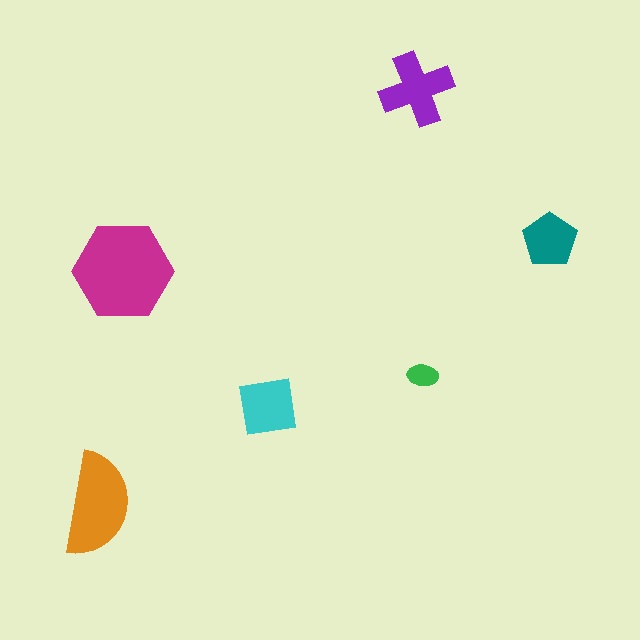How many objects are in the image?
There are 6 objects in the image.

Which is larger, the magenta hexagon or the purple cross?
The magenta hexagon.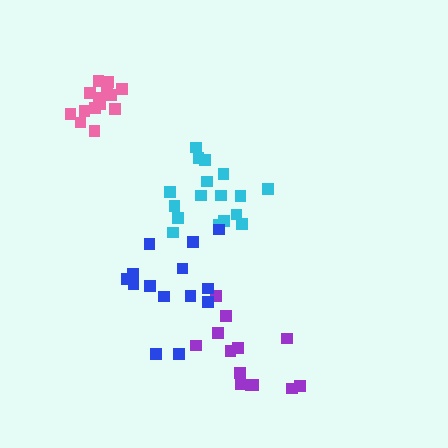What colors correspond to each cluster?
The clusters are colored: cyan, pink, purple, blue.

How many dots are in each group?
Group 1: 17 dots, Group 2: 14 dots, Group 3: 13 dots, Group 4: 14 dots (58 total).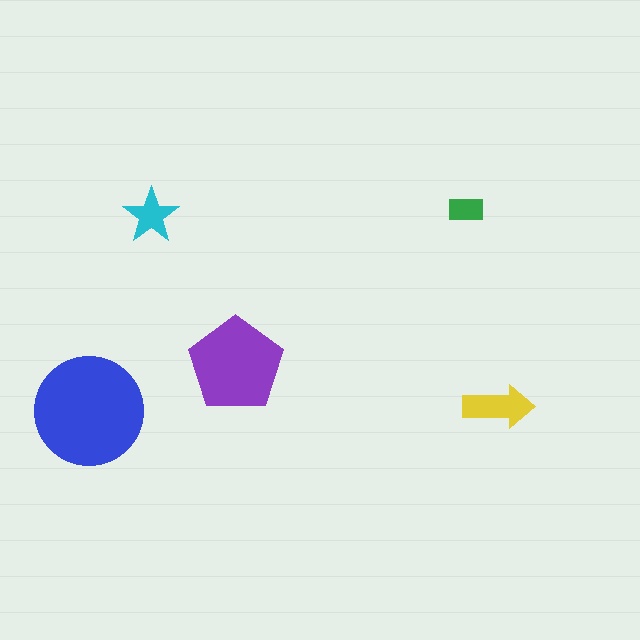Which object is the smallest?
The green rectangle.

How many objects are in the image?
There are 5 objects in the image.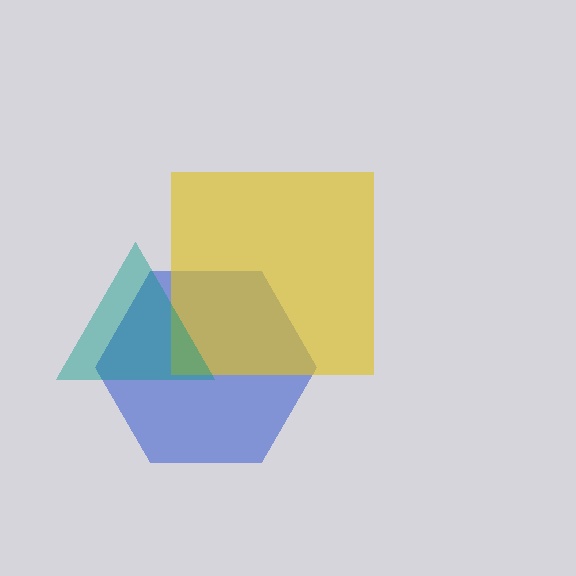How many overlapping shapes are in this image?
There are 3 overlapping shapes in the image.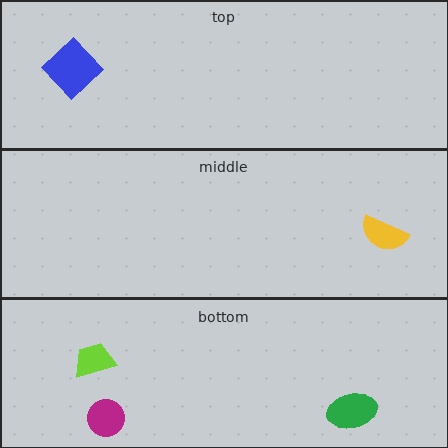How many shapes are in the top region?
1.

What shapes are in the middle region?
The yellow semicircle.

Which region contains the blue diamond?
The top region.